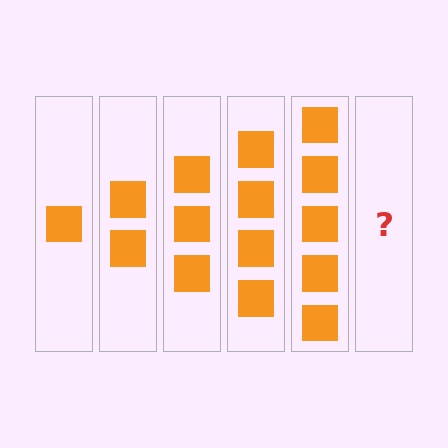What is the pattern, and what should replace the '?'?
The pattern is that each step adds one more square. The '?' should be 6 squares.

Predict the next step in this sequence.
The next step is 6 squares.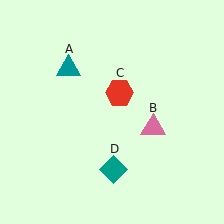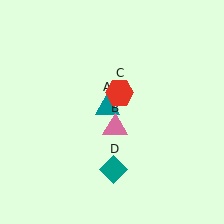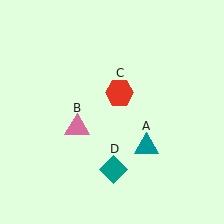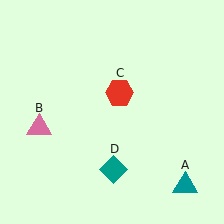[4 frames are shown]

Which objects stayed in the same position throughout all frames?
Red hexagon (object C) and teal diamond (object D) remained stationary.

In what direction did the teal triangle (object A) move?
The teal triangle (object A) moved down and to the right.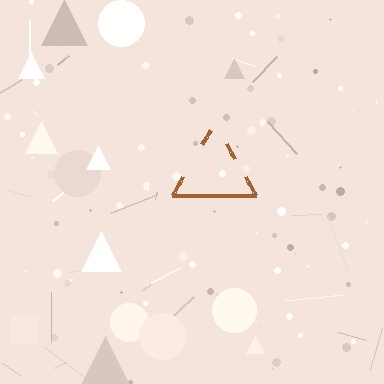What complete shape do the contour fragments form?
The contour fragments form a triangle.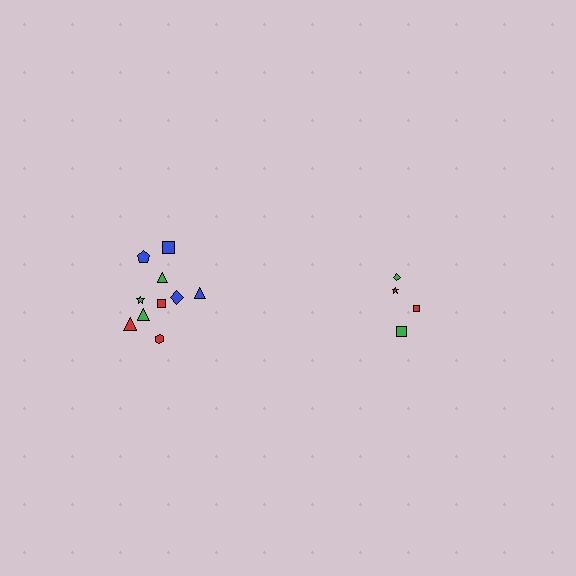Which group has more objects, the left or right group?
The left group.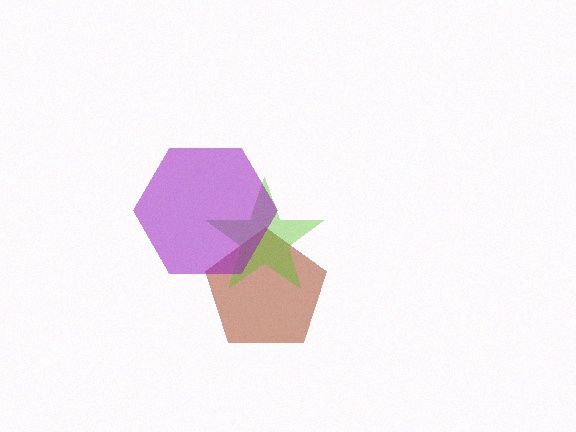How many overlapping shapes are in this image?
There are 3 overlapping shapes in the image.